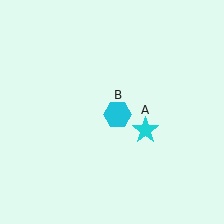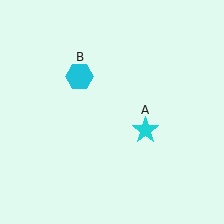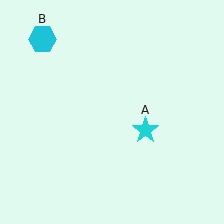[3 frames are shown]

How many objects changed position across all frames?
1 object changed position: cyan hexagon (object B).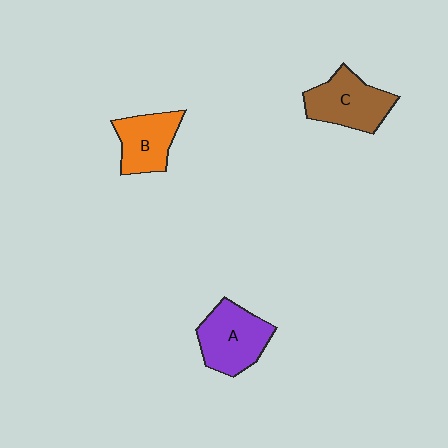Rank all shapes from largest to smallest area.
From largest to smallest: A (purple), C (brown), B (orange).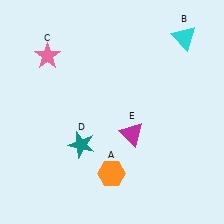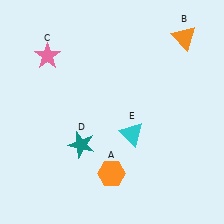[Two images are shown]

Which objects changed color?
B changed from cyan to orange. E changed from magenta to cyan.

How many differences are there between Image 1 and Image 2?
There are 2 differences between the two images.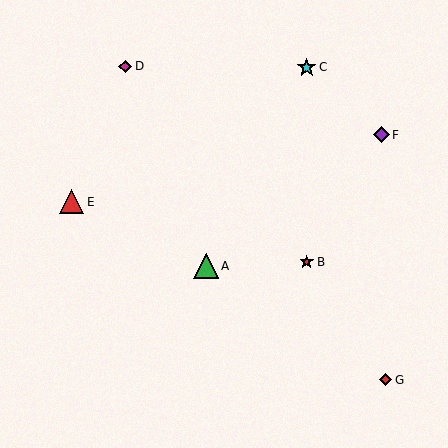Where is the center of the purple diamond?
The center of the purple diamond is at (381, 135).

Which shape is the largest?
The green triangle (labeled A) is the largest.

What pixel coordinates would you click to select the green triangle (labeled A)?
Click at (206, 266) to select the green triangle A.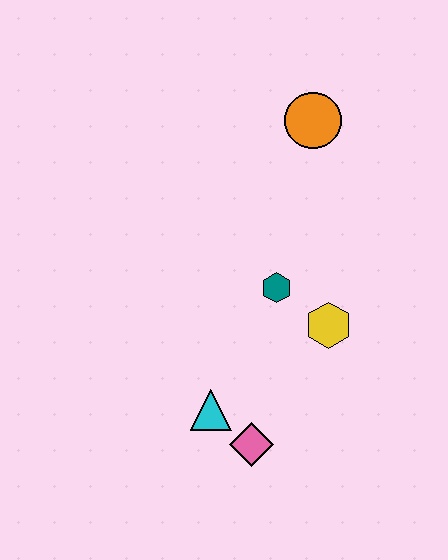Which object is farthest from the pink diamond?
The orange circle is farthest from the pink diamond.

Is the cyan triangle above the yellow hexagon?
No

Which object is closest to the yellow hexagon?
The teal hexagon is closest to the yellow hexagon.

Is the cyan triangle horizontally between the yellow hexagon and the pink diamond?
No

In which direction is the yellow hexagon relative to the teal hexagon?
The yellow hexagon is to the right of the teal hexagon.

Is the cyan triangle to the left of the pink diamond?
Yes